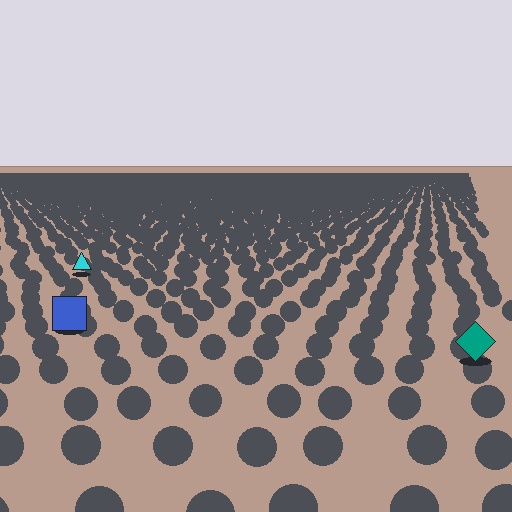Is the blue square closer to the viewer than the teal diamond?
No. The teal diamond is closer — you can tell from the texture gradient: the ground texture is coarser near it.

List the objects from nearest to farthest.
From nearest to farthest: the teal diamond, the blue square, the cyan triangle.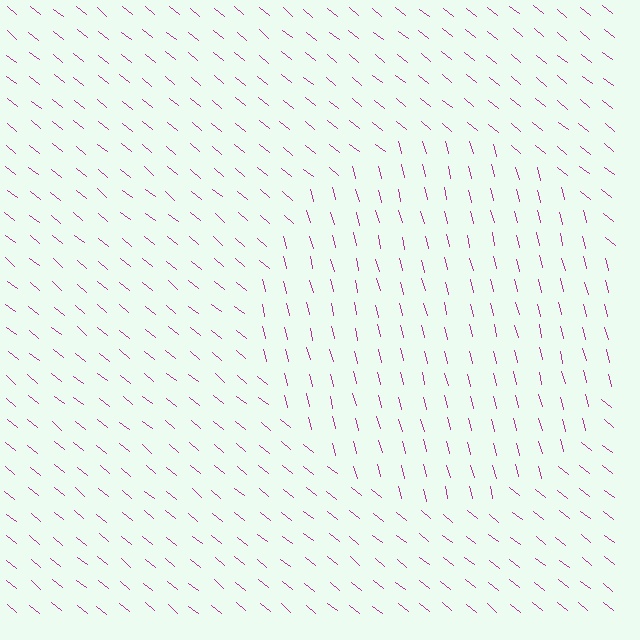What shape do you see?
I see a circle.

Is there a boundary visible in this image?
Yes, there is a texture boundary formed by a change in line orientation.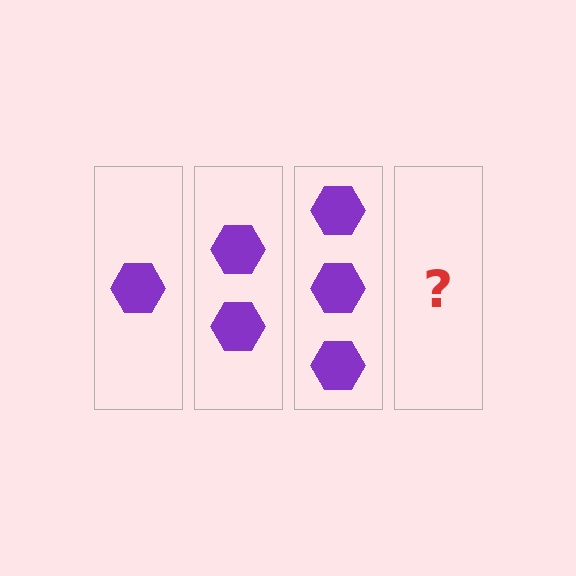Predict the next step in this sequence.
The next step is 4 hexagons.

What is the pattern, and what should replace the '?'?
The pattern is that each step adds one more hexagon. The '?' should be 4 hexagons.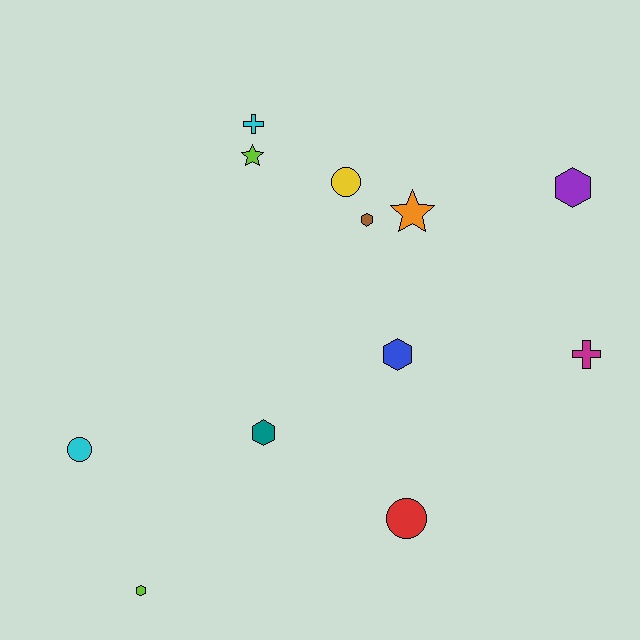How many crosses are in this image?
There are 2 crosses.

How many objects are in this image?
There are 12 objects.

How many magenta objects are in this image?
There is 1 magenta object.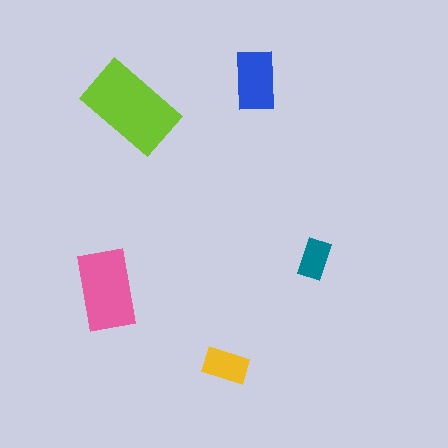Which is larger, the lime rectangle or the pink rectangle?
The lime one.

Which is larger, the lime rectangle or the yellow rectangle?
The lime one.